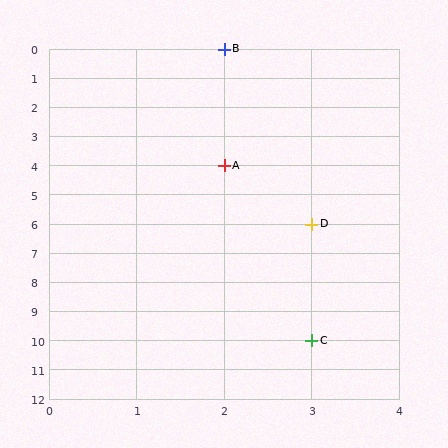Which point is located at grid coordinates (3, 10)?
Point C is at (3, 10).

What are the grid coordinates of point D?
Point D is at grid coordinates (3, 6).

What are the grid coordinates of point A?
Point A is at grid coordinates (2, 4).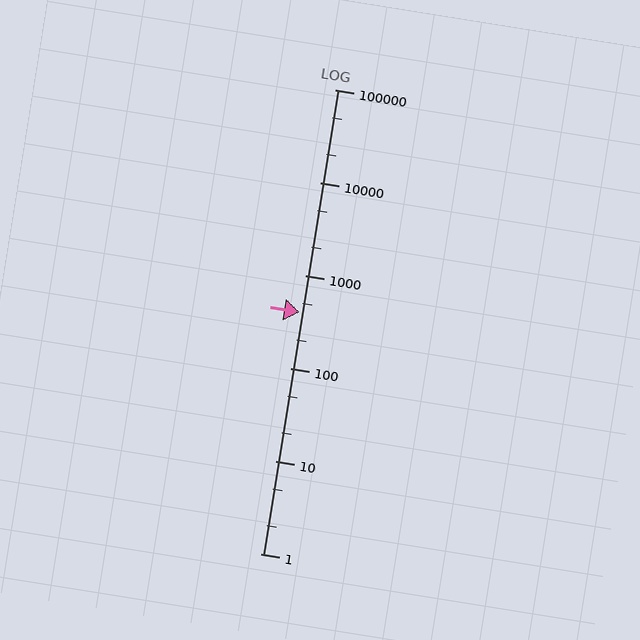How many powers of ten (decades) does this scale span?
The scale spans 5 decades, from 1 to 100000.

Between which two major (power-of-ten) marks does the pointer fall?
The pointer is between 100 and 1000.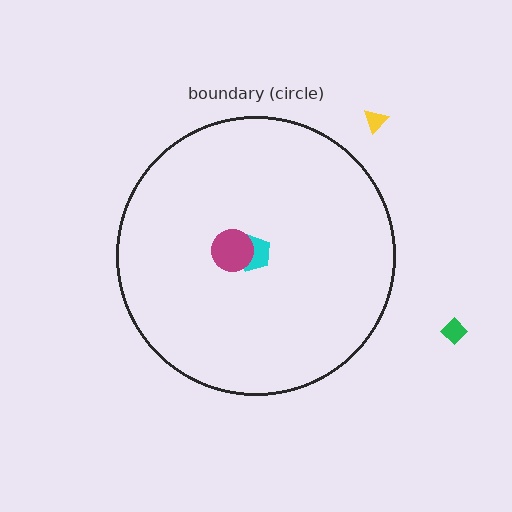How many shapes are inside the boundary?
2 inside, 2 outside.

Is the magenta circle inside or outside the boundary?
Inside.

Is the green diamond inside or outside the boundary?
Outside.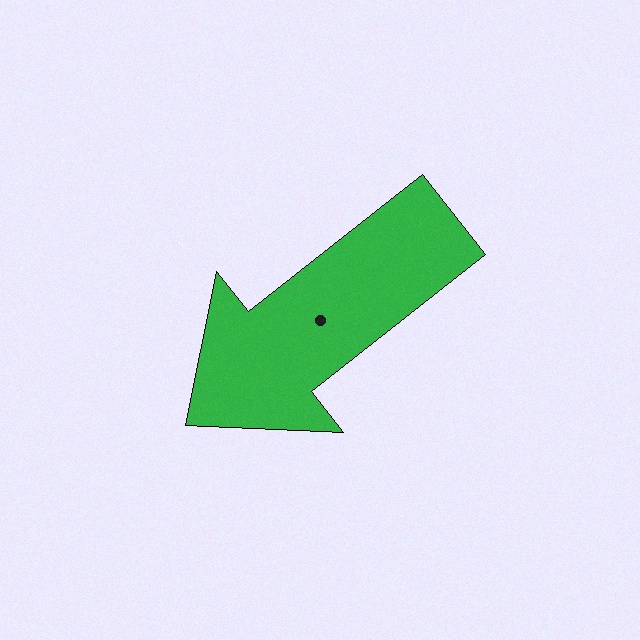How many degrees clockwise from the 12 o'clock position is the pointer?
Approximately 232 degrees.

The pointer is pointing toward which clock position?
Roughly 8 o'clock.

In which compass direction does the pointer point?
Southwest.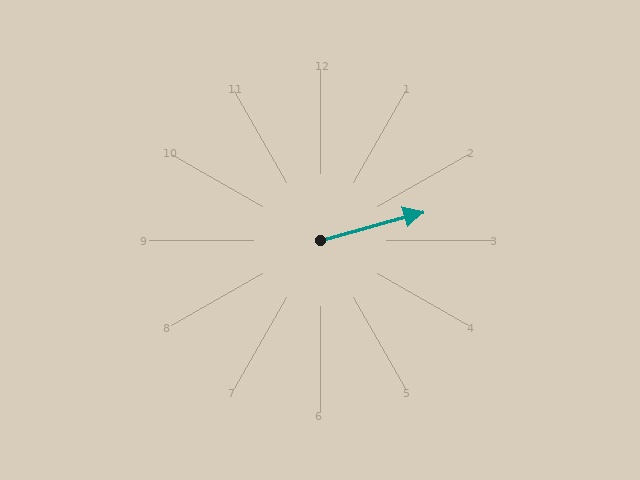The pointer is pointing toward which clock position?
Roughly 2 o'clock.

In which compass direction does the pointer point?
East.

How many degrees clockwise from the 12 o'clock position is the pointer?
Approximately 74 degrees.